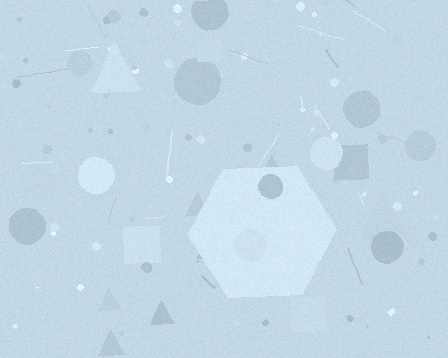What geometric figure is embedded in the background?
A hexagon is embedded in the background.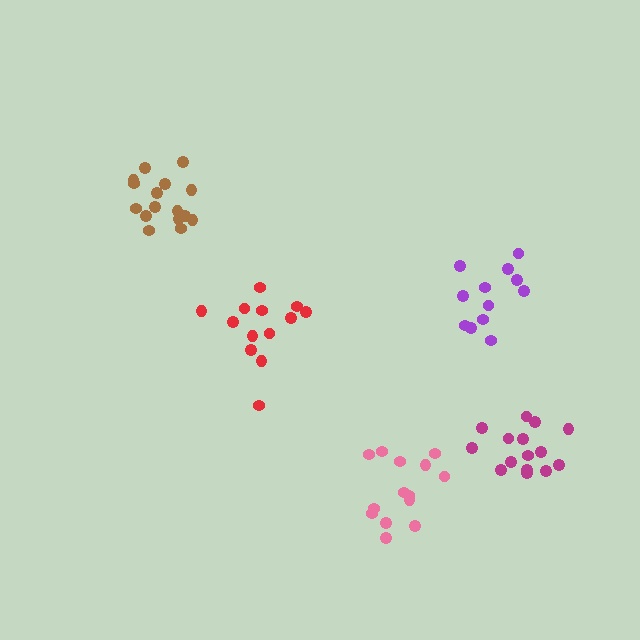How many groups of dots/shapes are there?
There are 5 groups.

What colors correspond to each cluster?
The clusters are colored: brown, pink, red, purple, magenta.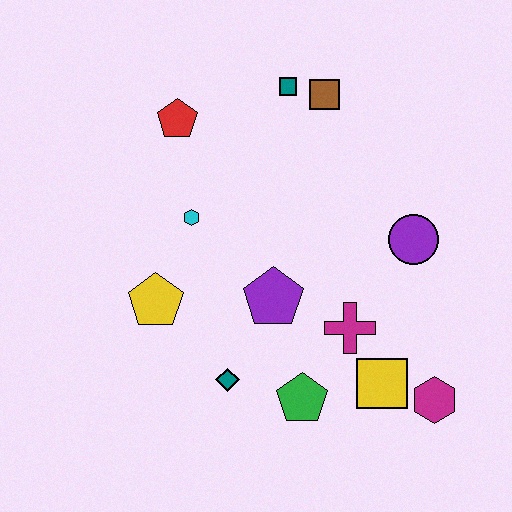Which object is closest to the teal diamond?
The green pentagon is closest to the teal diamond.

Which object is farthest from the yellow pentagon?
The magenta hexagon is farthest from the yellow pentagon.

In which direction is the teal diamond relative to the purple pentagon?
The teal diamond is below the purple pentagon.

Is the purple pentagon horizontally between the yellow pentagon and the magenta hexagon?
Yes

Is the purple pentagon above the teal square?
No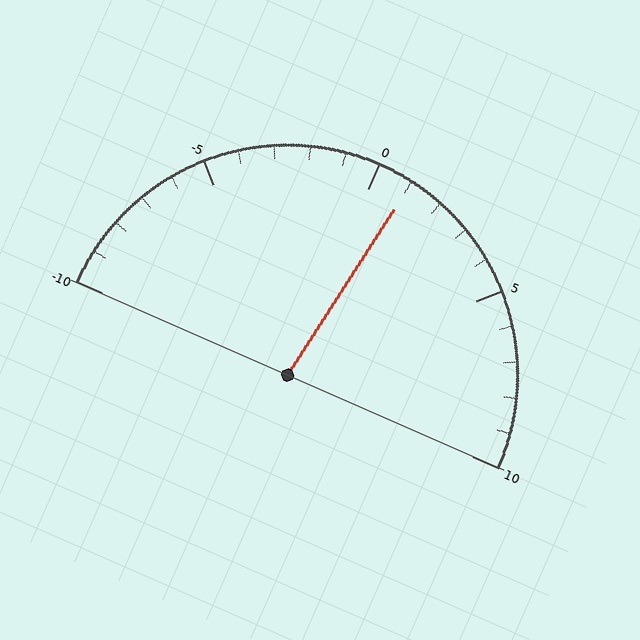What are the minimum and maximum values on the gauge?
The gauge ranges from -10 to 10.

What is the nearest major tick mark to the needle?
The nearest major tick mark is 0.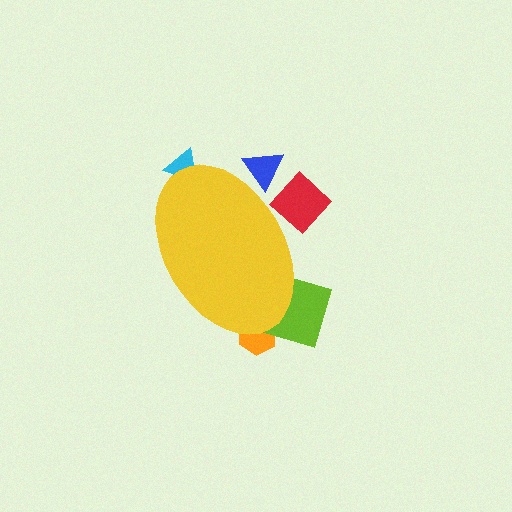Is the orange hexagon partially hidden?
Yes, the orange hexagon is partially hidden behind the yellow ellipse.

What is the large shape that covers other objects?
A yellow ellipse.